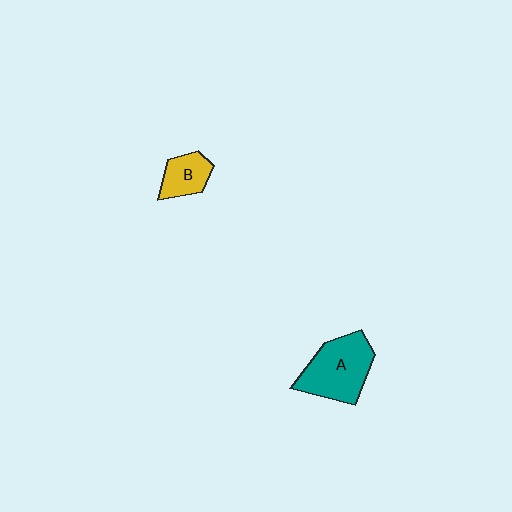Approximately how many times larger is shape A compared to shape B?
Approximately 2.0 times.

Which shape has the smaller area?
Shape B (yellow).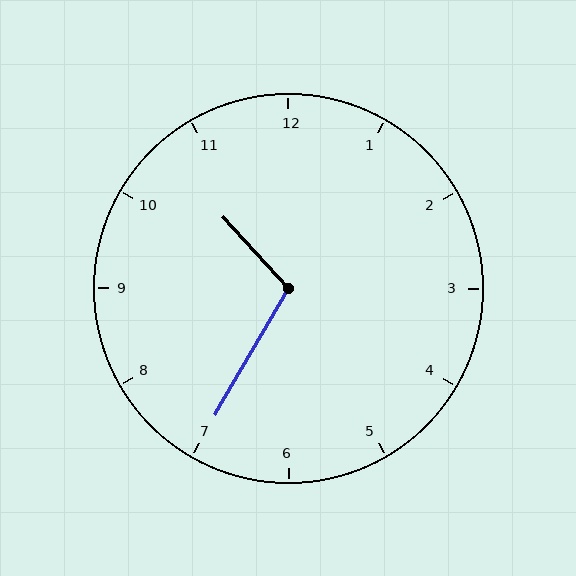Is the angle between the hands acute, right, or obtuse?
It is obtuse.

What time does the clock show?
10:35.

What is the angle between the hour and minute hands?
Approximately 108 degrees.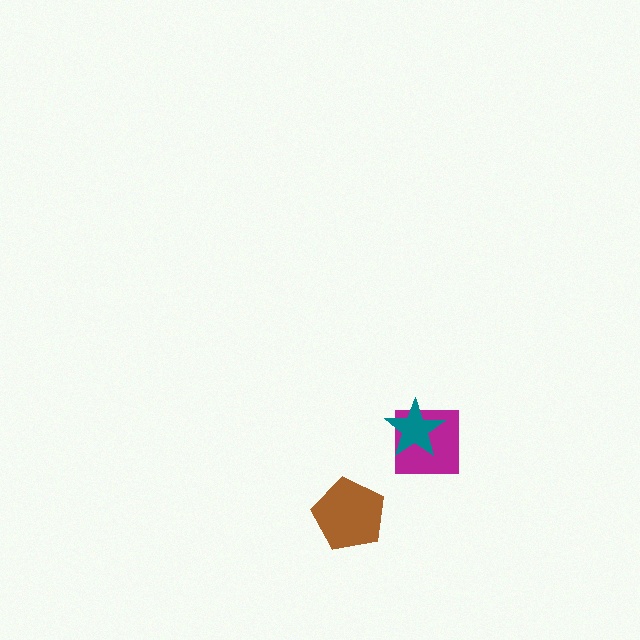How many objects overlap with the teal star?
1 object overlaps with the teal star.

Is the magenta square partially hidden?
Yes, it is partially covered by another shape.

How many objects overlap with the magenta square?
1 object overlaps with the magenta square.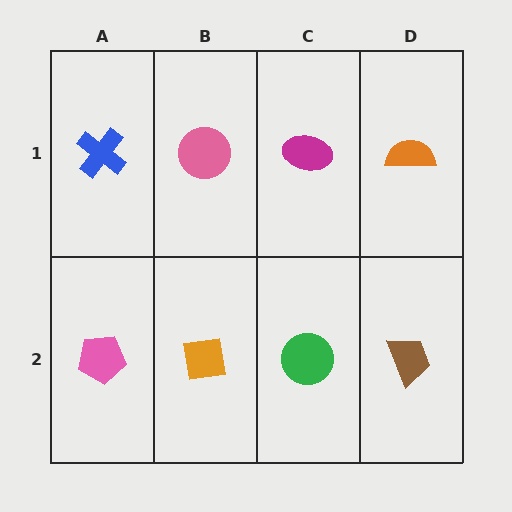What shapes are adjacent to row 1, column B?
An orange square (row 2, column B), a blue cross (row 1, column A), a magenta ellipse (row 1, column C).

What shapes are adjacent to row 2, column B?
A pink circle (row 1, column B), a pink pentagon (row 2, column A), a green circle (row 2, column C).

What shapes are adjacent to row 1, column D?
A brown trapezoid (row 2, column D), a magenta ellipse (row 1, column C).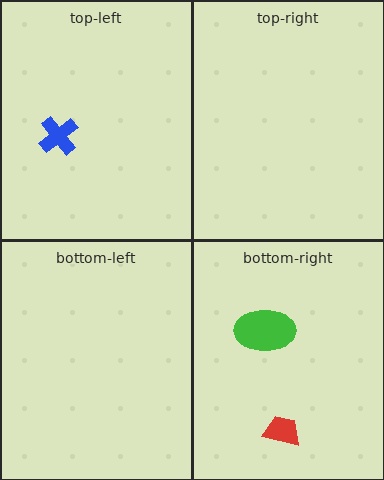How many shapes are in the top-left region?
1.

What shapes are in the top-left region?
The blue cross.